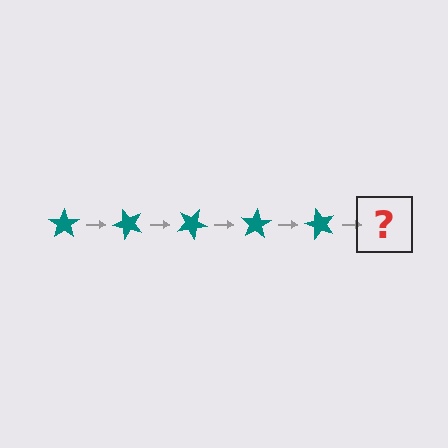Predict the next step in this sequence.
The next step is a teal star rotated 250 degrees.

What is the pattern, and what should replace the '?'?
The pattern is that the star rotates 50 degrees each step. The '?' should be a teal star rotated 250 degrees.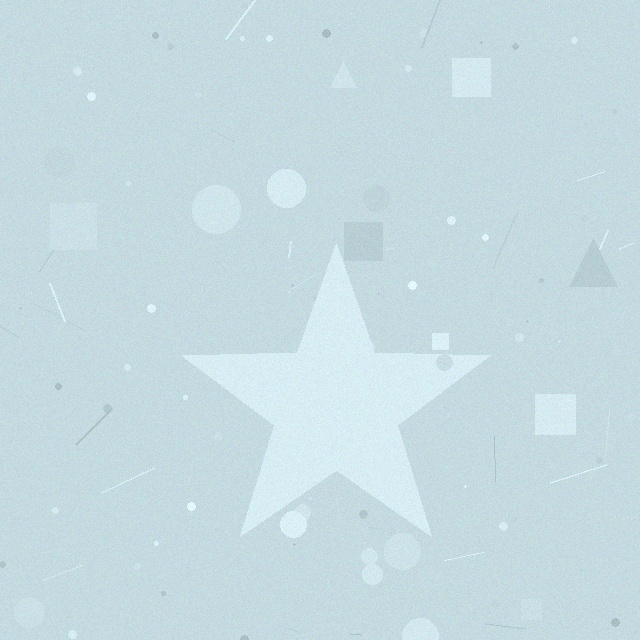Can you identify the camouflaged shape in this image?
The camouflaged shape is a star.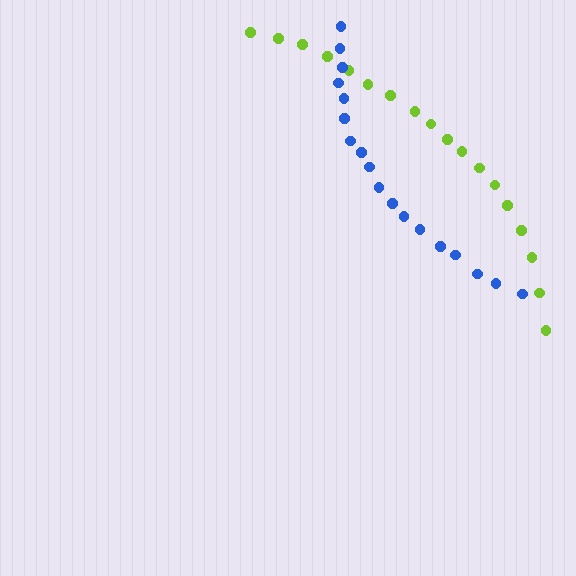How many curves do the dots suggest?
There are 2 distinct paths.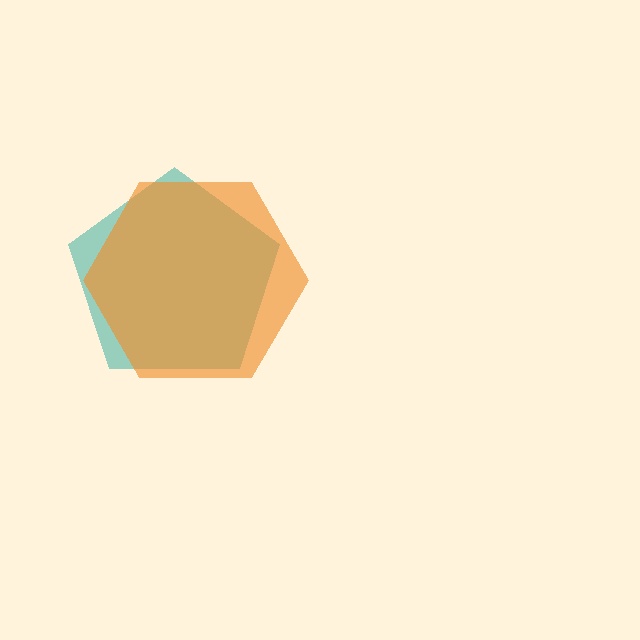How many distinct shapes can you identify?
There are 2 distinct shapes: a teal pentagon, an orange hexagon.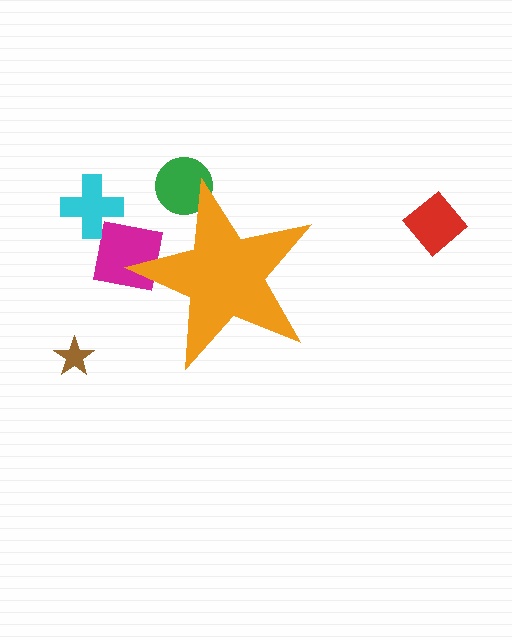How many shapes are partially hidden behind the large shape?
2 shapes are partially hidden.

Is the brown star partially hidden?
No, the brown star is fully visible.